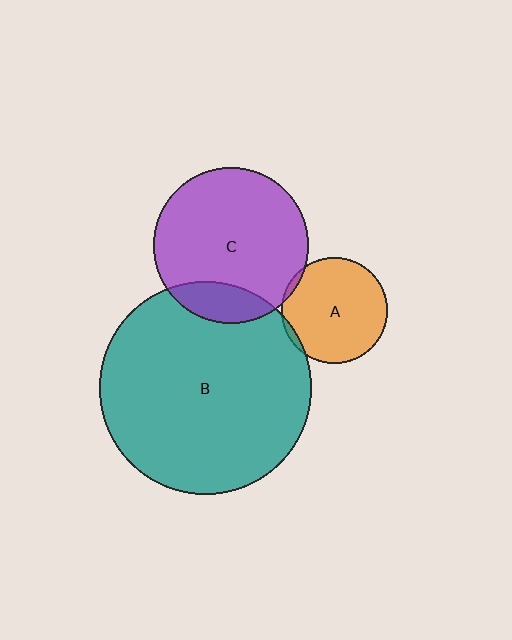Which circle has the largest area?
Circle B (teal).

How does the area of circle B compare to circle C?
Approximately 1.9 times.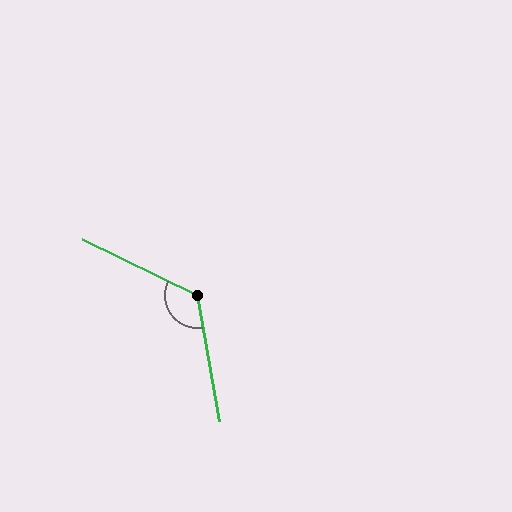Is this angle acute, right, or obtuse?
It is obtuse.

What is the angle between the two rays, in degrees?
Approximately 126 degrees.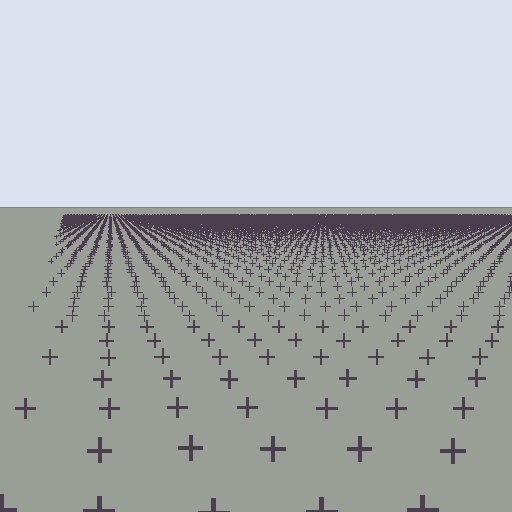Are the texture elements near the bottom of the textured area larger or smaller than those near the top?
Larger. Near the bottom, elements are closer to the viewer and appear at a bigger on-screen size.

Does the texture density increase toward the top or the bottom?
Density increases toward the top.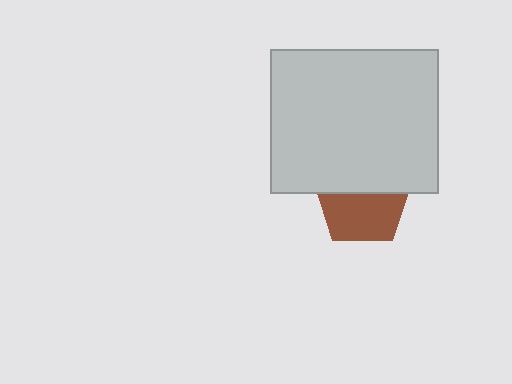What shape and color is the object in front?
The object in front is a light gray rectangle.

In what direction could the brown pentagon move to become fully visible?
The brown pentagon could move down. That would shift it out from behind the light gray rectangle entirely.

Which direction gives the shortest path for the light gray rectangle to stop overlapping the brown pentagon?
Moving up gives the shortest separation.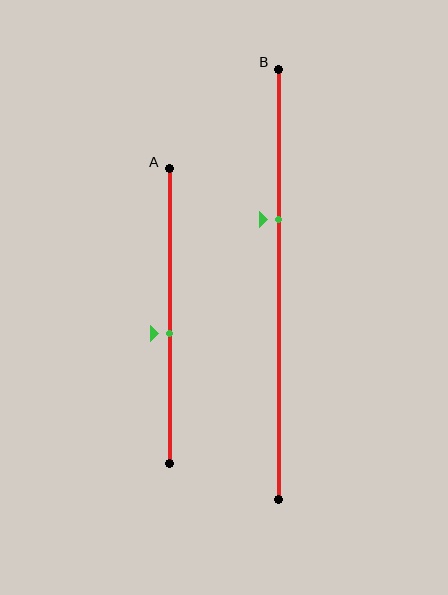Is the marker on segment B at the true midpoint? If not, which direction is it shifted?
No, the marker on segment B is shifted upward by about 15% of the segment length.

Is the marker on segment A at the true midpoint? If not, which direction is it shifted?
No, the marker on segment A is shifted downward by about 6% of the segment length.